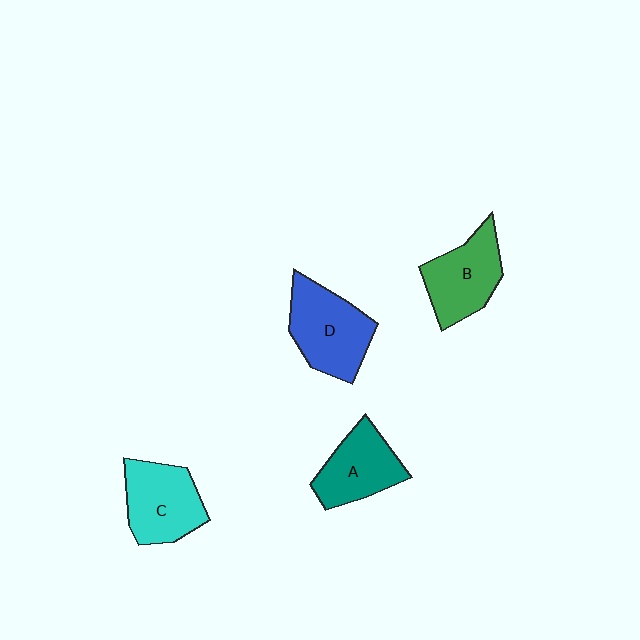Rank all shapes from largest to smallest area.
From largest to smallest: D (blue), C (cyan), B (green), A (teal).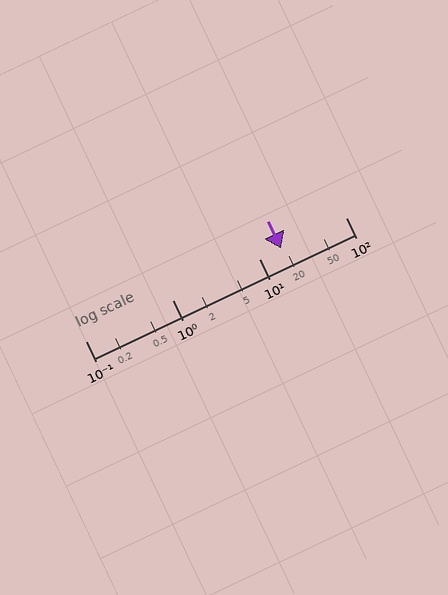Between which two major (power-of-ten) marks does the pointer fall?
The pointer is between 10 and 100.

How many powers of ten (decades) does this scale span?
The scale spans 3 decades, from 0.1 to 100.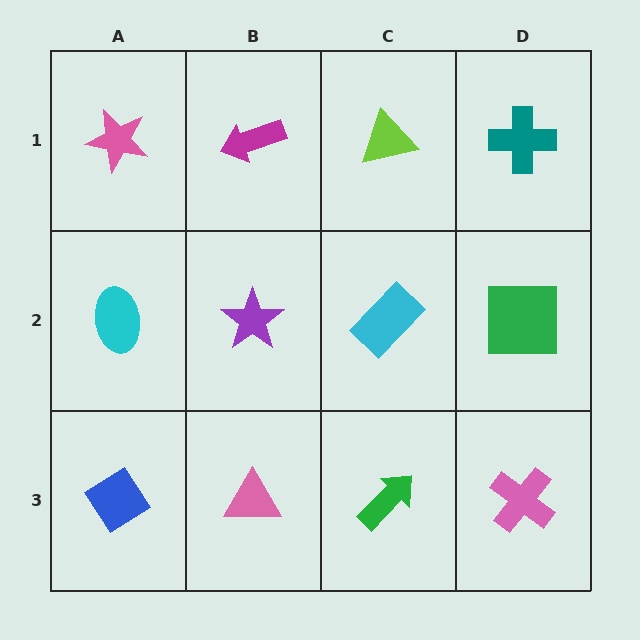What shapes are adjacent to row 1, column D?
A green square (row 2, column D), a lime triangle (row 1, column C).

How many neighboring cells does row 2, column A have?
3.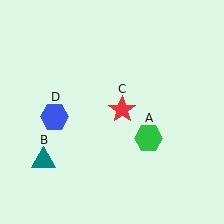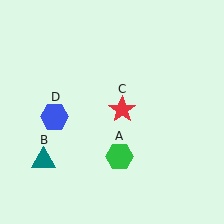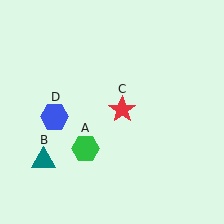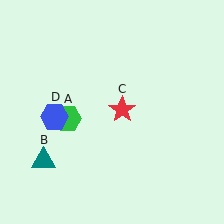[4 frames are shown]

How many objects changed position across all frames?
1 object changed position: green hexagon (object A).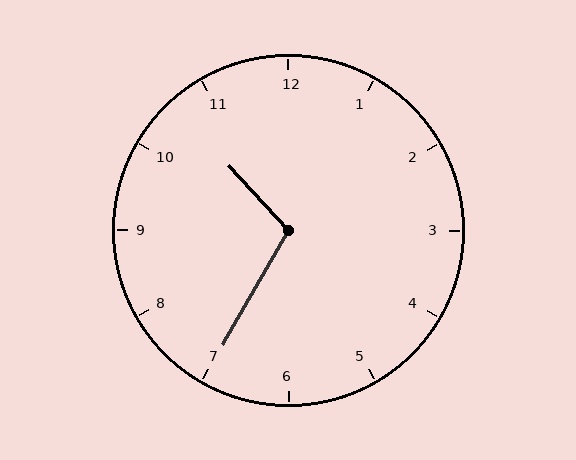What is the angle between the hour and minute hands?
Approximately 108 degrees.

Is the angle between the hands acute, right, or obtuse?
It is obtuse.